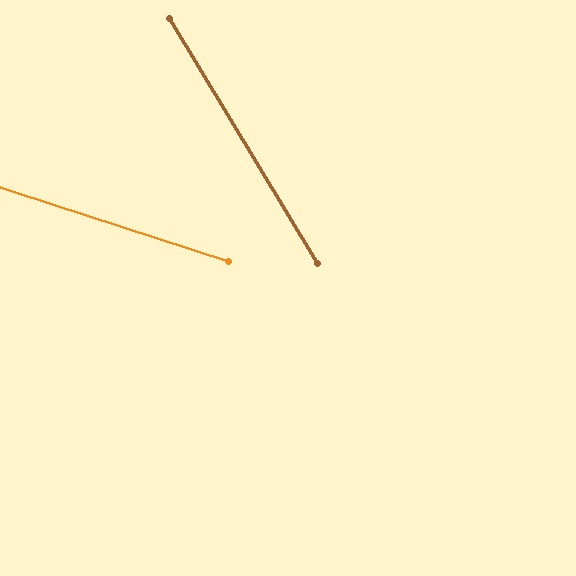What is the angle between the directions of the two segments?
Approximately 41 degrees.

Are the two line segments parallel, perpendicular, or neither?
Neither parallel nor perpendicular — they differ by about 41°.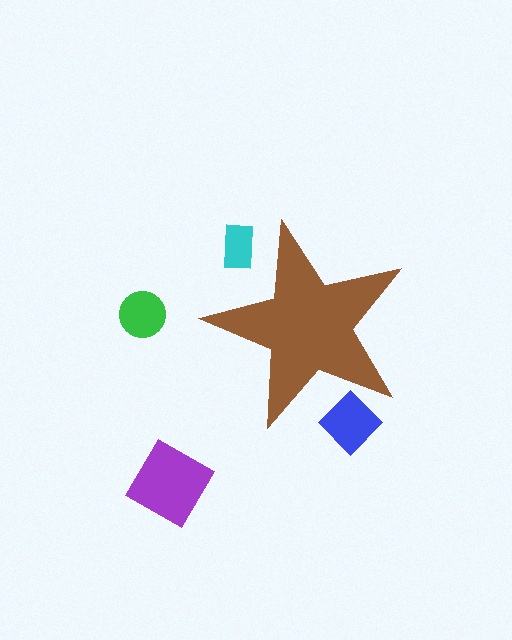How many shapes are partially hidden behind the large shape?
2 shapes are partially hidden.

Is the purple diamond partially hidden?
No, the purple diamond is fully visible.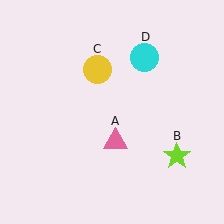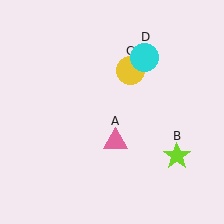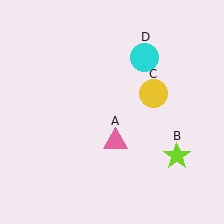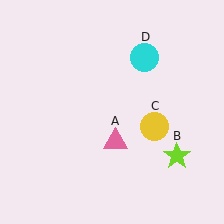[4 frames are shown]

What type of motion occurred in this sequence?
The yellow circle (object C) rotated clockwise around the center of the scene.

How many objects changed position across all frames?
1 object changed position: yellow circle (object C).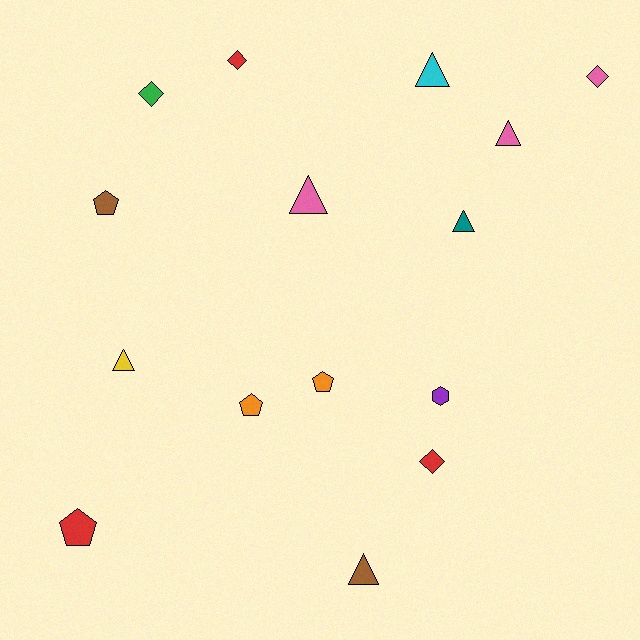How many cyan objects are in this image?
There is 1 cyan object.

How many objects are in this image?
There are 15 objects.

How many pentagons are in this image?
There are 4 pentagons.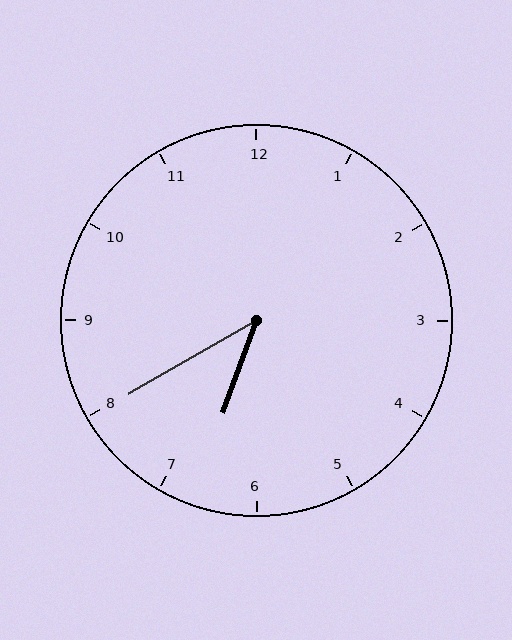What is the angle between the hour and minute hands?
Approximately 40 degrees.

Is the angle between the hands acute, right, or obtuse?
It is acute.